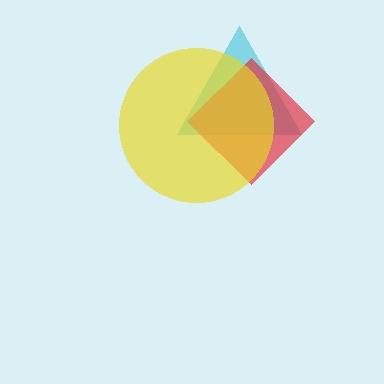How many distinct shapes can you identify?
There are 3 distinct shapes: a cyan triangle, a red diamond, a yellow circle.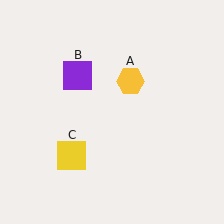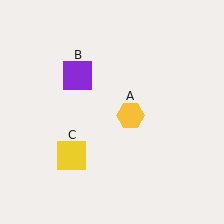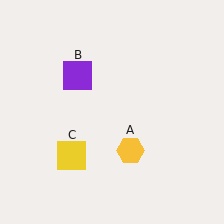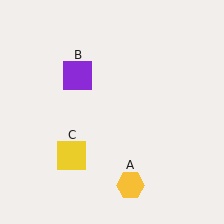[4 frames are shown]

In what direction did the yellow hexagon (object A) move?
The yellow hexagon (object A) moved down.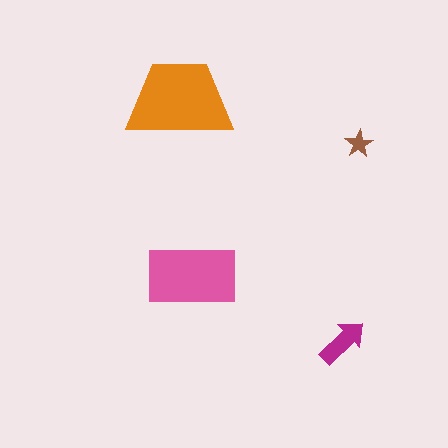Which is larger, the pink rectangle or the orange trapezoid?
The orange trapezoid.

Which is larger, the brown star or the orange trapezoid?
The orange trapezoid.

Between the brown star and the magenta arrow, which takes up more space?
The magenta arrow.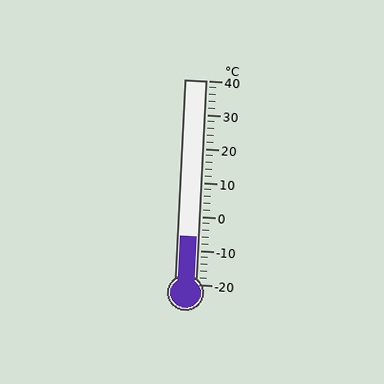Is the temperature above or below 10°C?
The temperature is below 10°C.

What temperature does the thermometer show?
The thermometer shows approximately -6°C.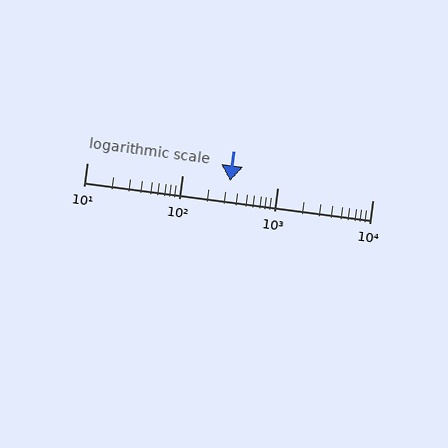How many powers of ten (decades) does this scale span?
The scale spans 3 decades, from 10 to 10000.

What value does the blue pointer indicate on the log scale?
The pointer indicates approximately 320.